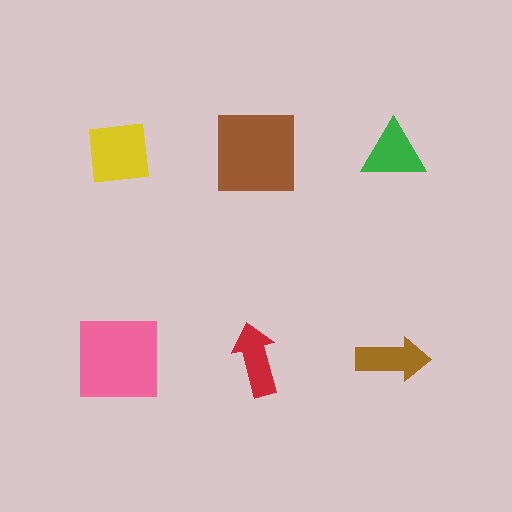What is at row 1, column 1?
A yellow square.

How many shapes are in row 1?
3 shapes.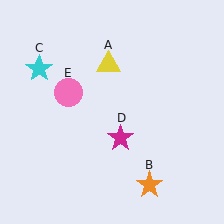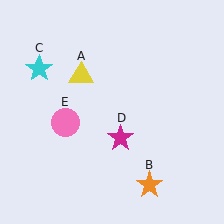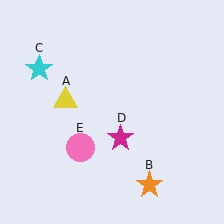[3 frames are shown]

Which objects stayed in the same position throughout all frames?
Orange star (object B) and cyan star (object C) and magenta star (object D) remained stationary.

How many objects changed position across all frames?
2 objects changed position: yellow triangle (object A), pink circle (object E).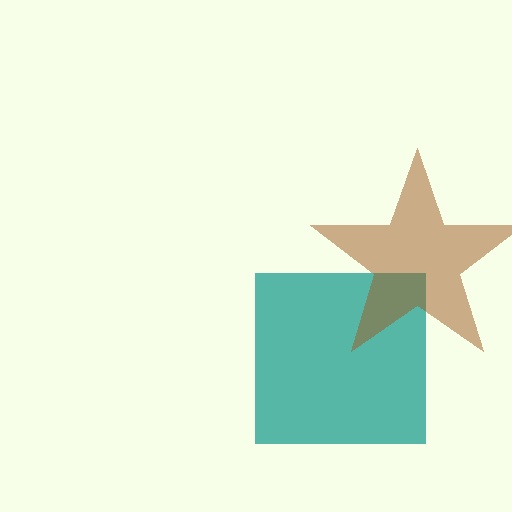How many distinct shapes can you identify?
There are 2 distinct shapes: a teal square, a brown star.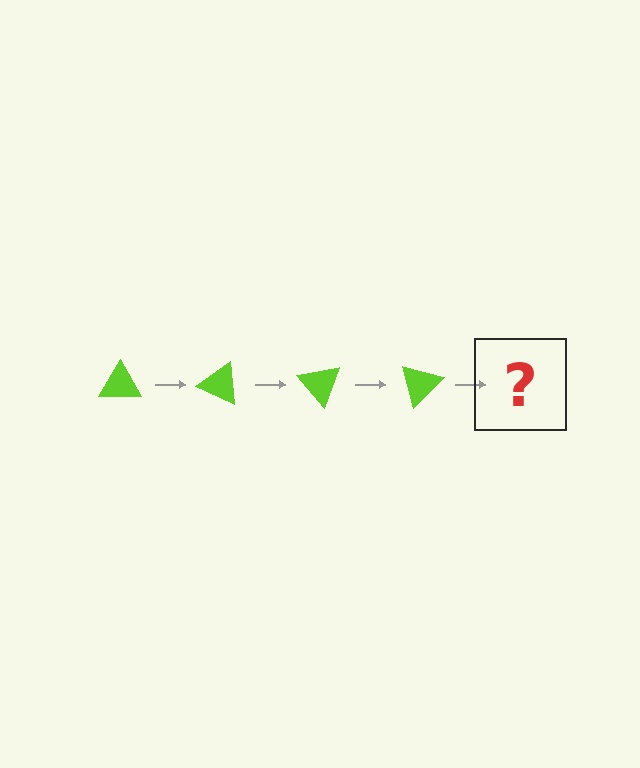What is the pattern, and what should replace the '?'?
The pattern is that the triangle rotates 25 degrees each step. The '?' should be a lime triangle rotated 100 degrees.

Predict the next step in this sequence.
The next step is a lime triangle rotated 100 degrees.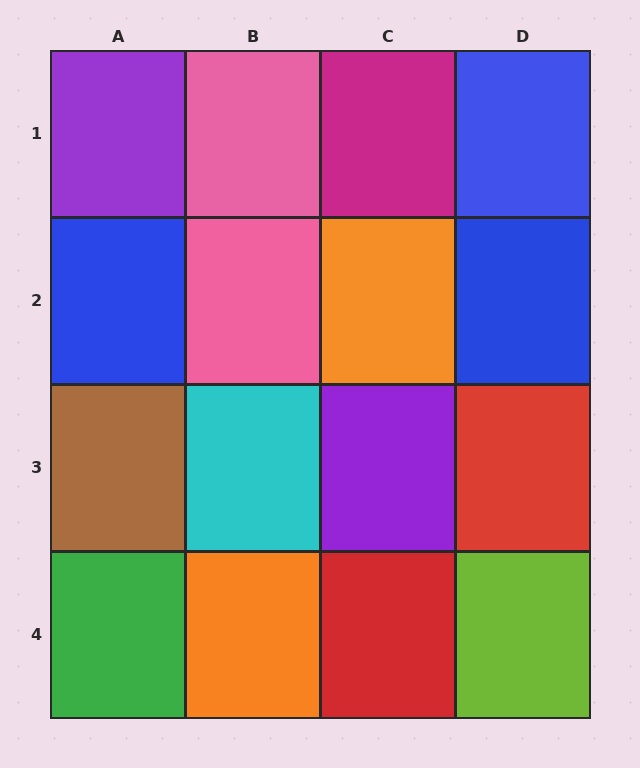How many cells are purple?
2 cells are purple.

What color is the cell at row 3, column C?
Purple.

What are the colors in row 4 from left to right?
Green, orange, red, lime.